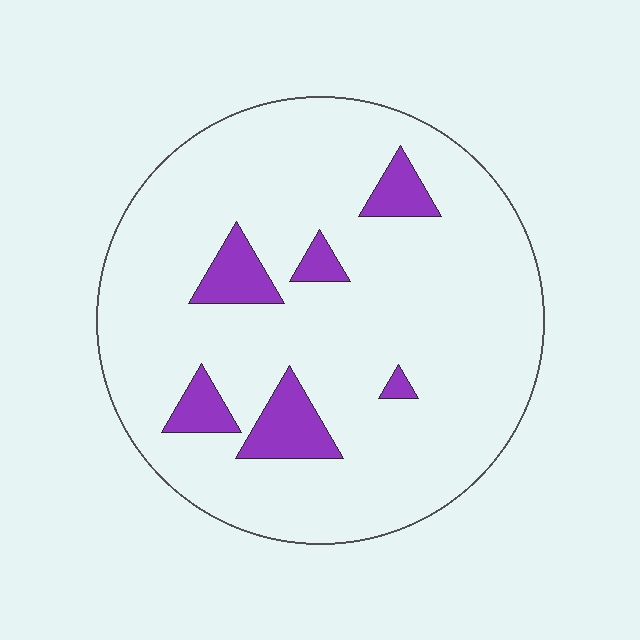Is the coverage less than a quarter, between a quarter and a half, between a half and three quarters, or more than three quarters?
Less than a quarter.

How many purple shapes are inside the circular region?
6.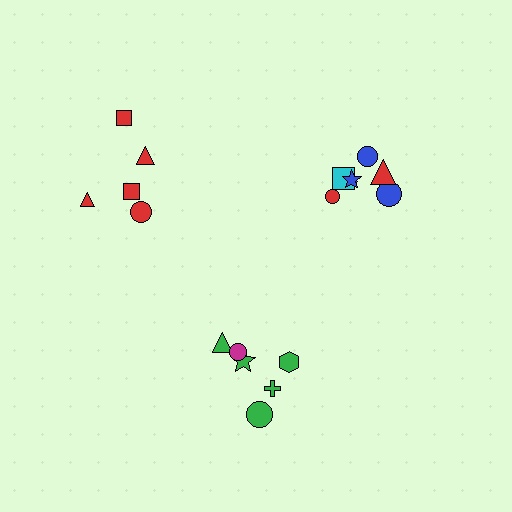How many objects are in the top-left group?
There are 5 objects.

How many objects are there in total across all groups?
There are 18 objects.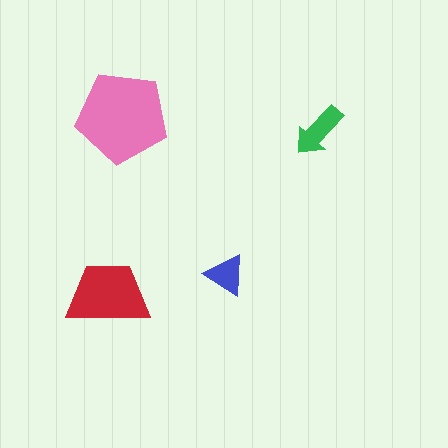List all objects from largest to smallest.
The pink pentagon, the red trapezoid, the green arrow, the blue triangle.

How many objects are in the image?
There are 4 objects in the image.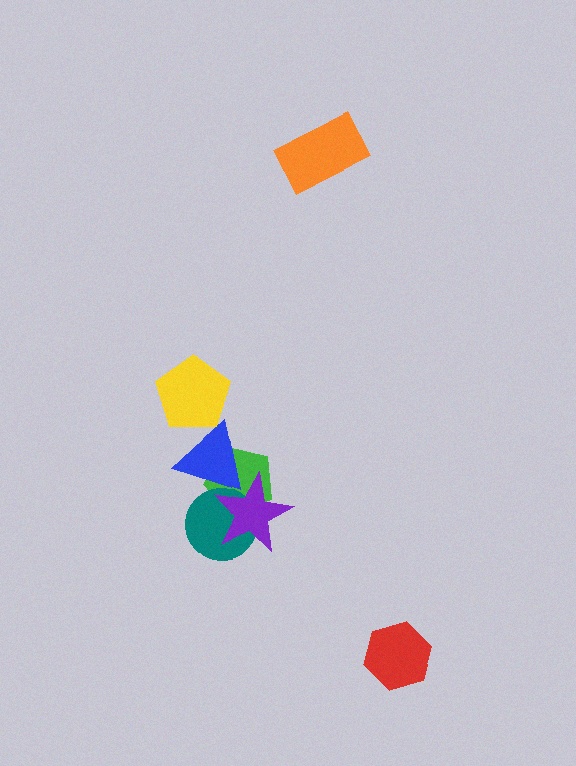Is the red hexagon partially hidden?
No, no other shape covers it.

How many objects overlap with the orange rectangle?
0 objects overlap with the orange rectangle.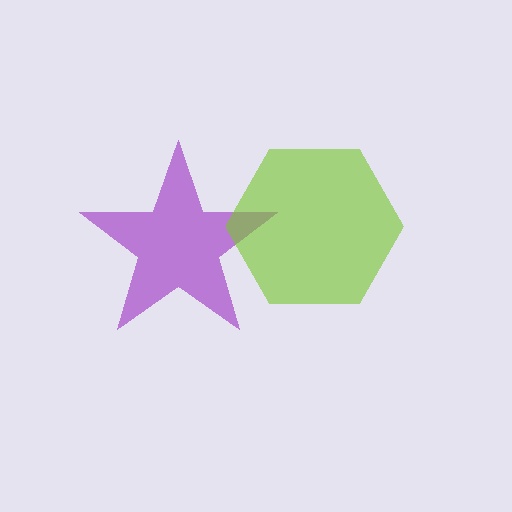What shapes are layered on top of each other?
The layered shapes are: a purple star, a lime hexagon.